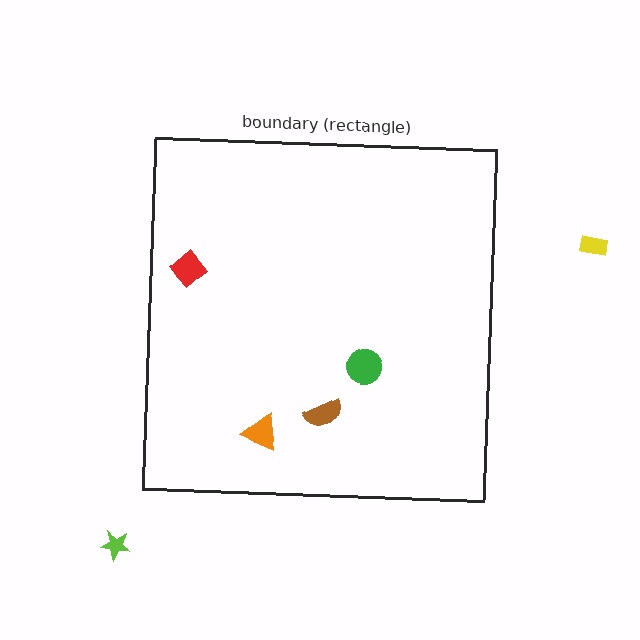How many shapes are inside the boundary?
4 inside, 2 outside.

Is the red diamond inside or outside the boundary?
Inside.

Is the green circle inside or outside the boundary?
Inside.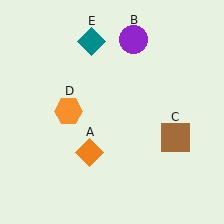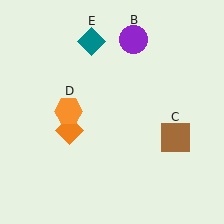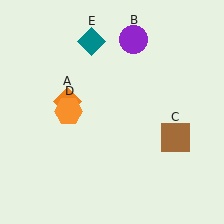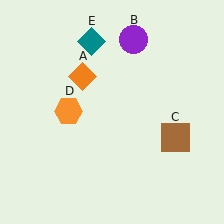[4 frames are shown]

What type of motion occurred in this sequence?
The orange diamond (object A) rotated clockwise around the center of the scene.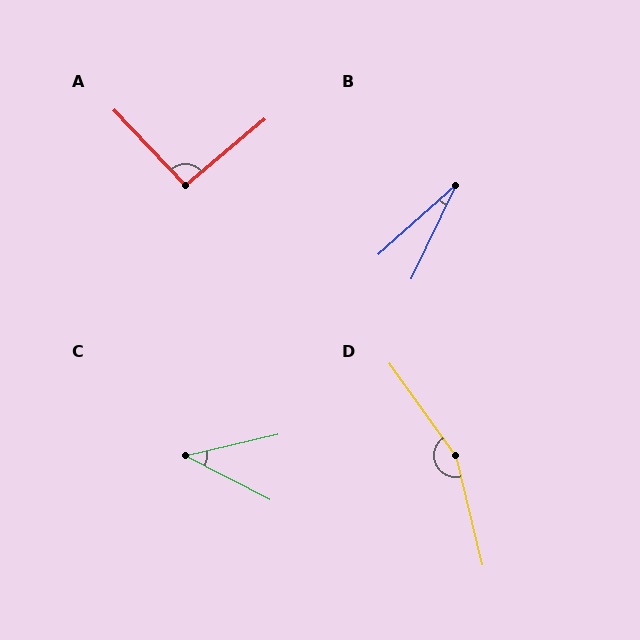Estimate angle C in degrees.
Approximately 40 degrees.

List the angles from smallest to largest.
B (23°), C (40°), A (94°), D (158°).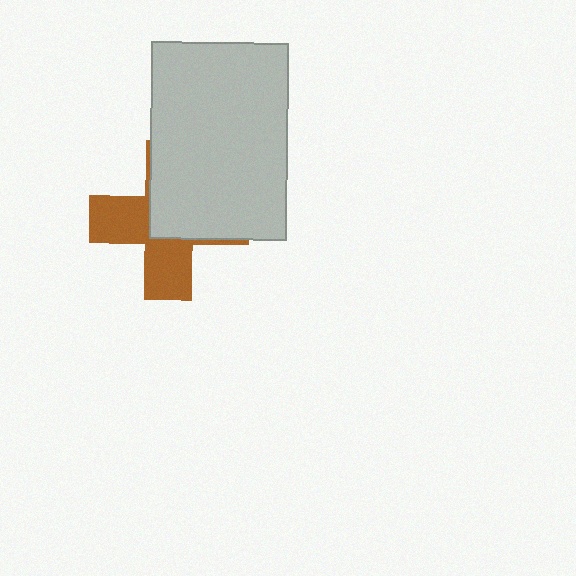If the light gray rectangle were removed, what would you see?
You would see the complete brown cross.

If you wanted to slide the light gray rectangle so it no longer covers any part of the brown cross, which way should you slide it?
Slide it toward the upper-right — that is the most direct way to separate the two shapes.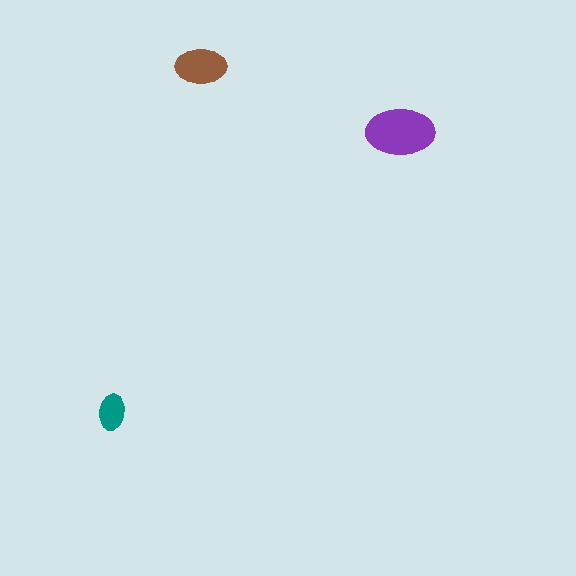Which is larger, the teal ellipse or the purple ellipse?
The purple one.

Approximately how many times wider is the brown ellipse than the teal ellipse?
About 1.5 times wider.